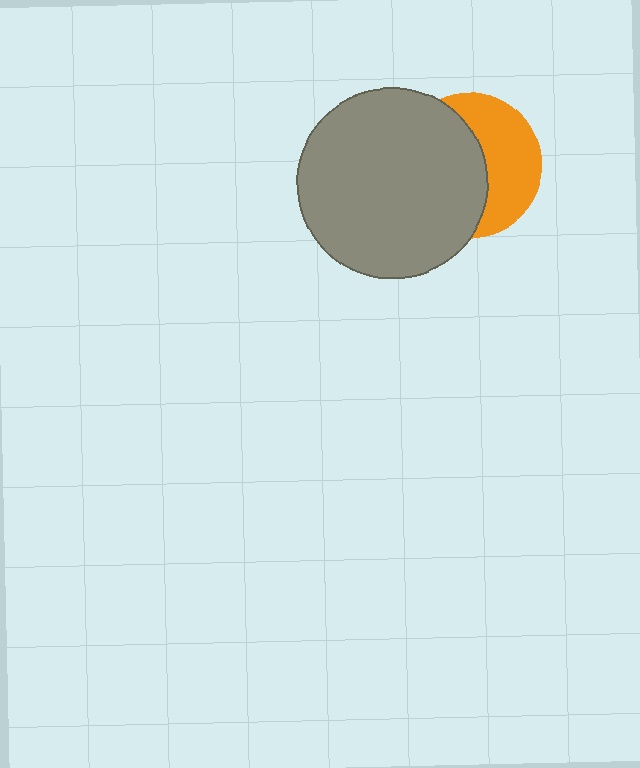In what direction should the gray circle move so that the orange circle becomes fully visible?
The gray circle should move left. That is the shortest direction to clear the overlap and leave the orange circle fully visible.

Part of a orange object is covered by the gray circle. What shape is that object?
It is a circle.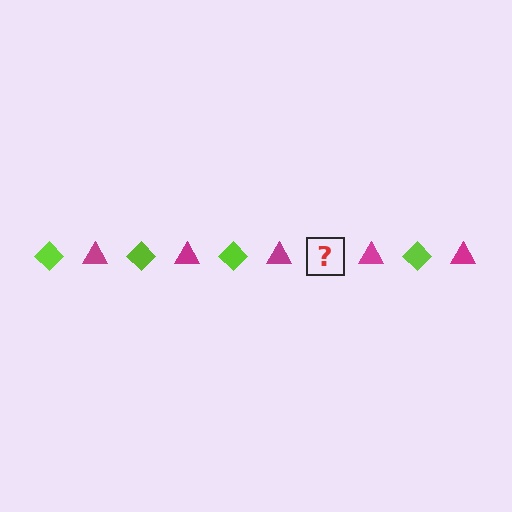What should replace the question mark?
The question mark should be replaced with a lime diamond.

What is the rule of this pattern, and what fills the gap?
The rule is that the pattern alternates between lime diamond and magenta triangle. The gap should be filled with a lime diamond.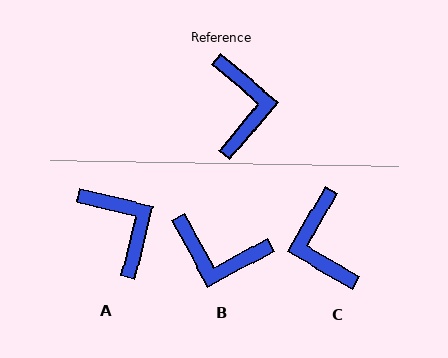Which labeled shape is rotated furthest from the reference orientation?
C, about 170 degrees away.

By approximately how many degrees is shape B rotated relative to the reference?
Approximately 112 degrees clockwise.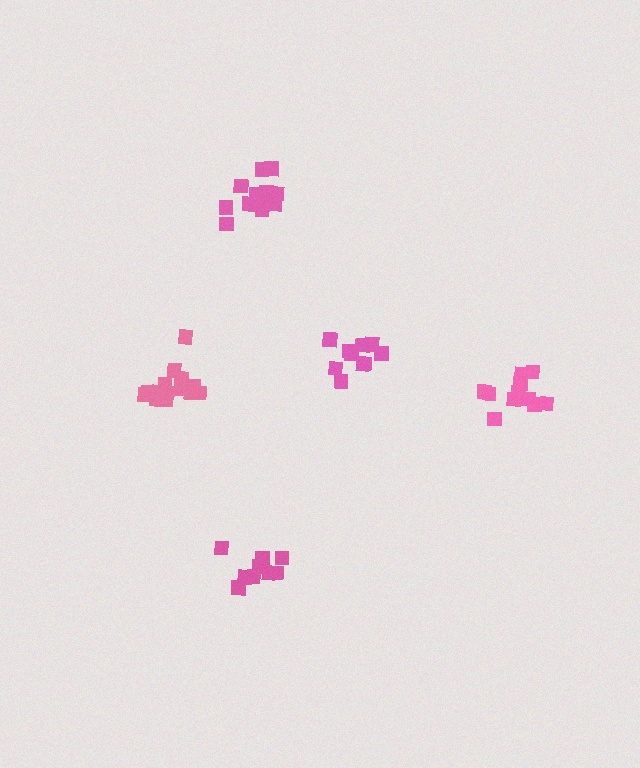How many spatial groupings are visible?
There are 5 spatial groupings.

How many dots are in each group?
Group 1: 9 dots, Group 2: 10 dots, Group 3: 13 dots, Group 4: 11 dots, Group 5: 15 dots (58 total).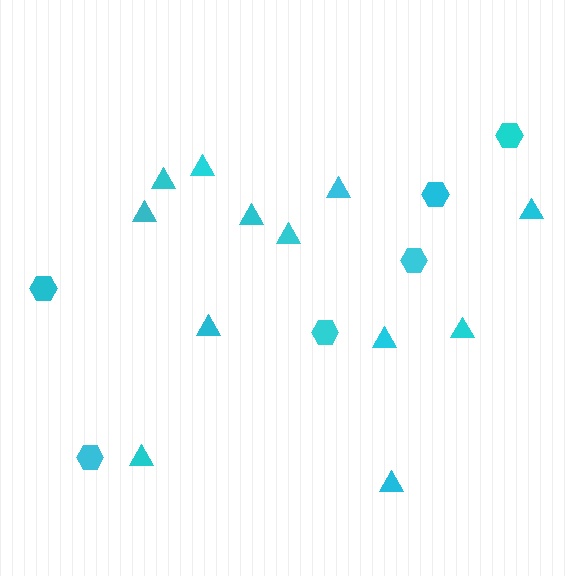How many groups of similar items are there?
There are 2 groups: one group of hexagons (6) and one group of triangles (12).